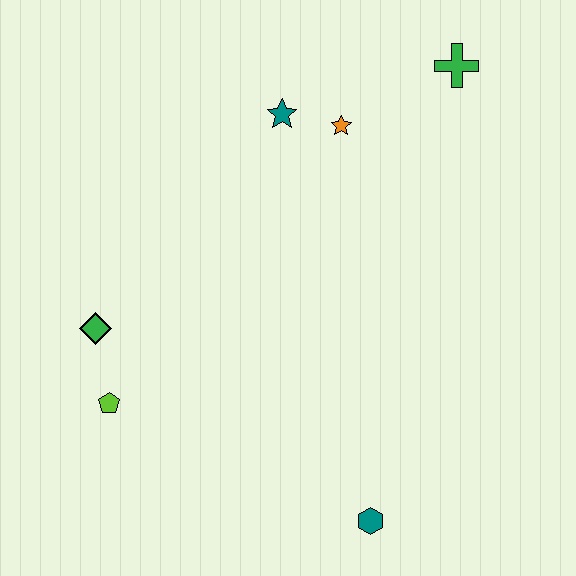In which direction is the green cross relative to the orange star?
The green cross is to the right of the orange star.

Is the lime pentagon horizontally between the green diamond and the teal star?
Yes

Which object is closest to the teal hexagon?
The lime pentagon is closest to the teal hexagon.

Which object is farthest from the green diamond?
The green cross is farthest from the green diamond.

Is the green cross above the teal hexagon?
Yes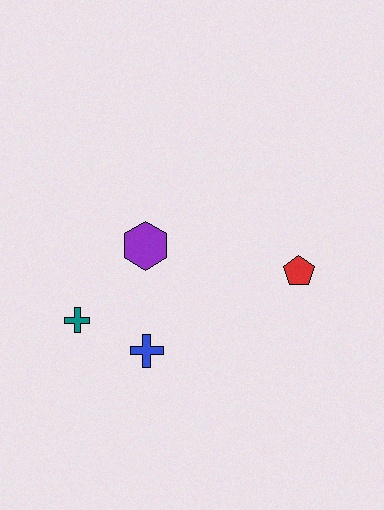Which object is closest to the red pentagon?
The purple hexagon is closest to the red pentagon.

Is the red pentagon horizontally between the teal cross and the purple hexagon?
No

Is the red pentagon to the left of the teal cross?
No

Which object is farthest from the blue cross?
The red pentagon is farthest from the blue cross.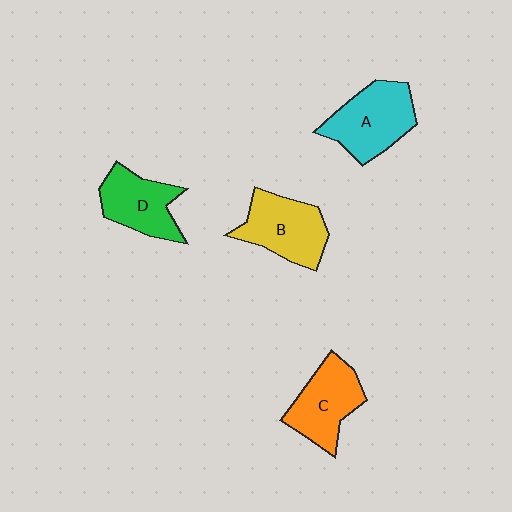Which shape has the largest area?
Shape A (cyan).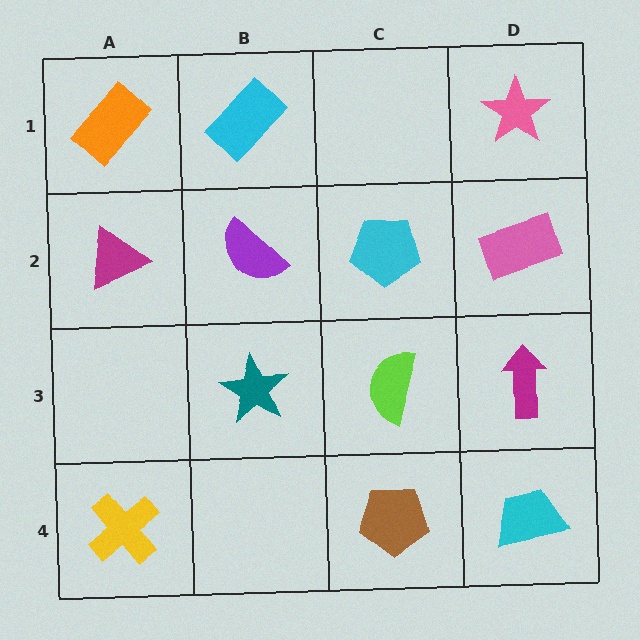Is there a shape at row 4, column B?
No, that cell is empty.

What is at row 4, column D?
A cyan trapezoid.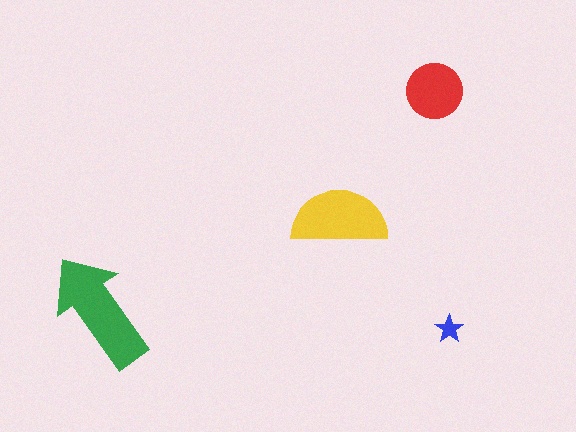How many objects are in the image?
There are 4 objects in the image.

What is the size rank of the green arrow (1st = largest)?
1st.